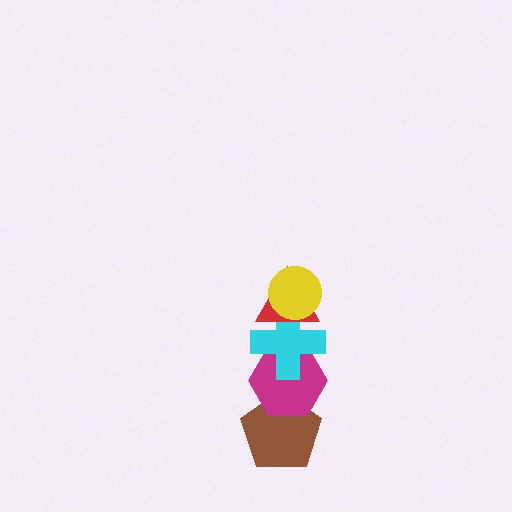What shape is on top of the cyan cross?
The red triangle is on top of the cyan cross.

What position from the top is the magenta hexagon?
The magenta hexagon is 4th from the top.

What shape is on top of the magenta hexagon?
The cyan cross is on top of the magenta hexagon.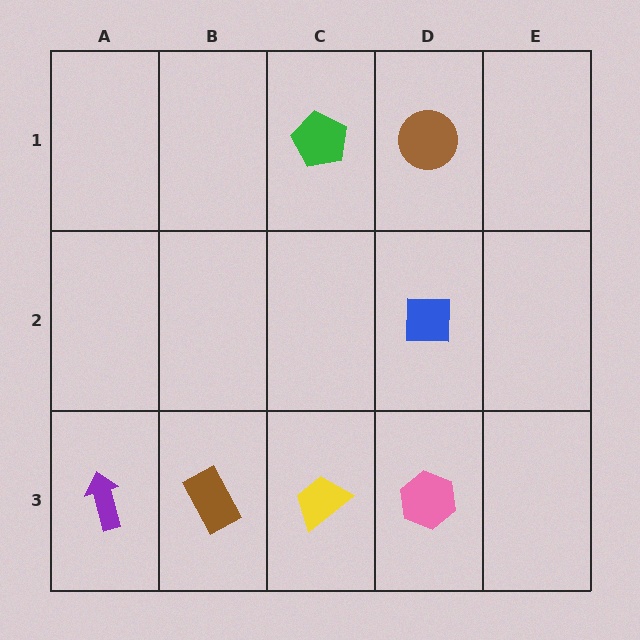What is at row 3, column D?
A pink hexagon.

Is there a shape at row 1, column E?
No, that cell is empty.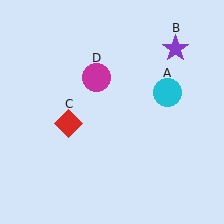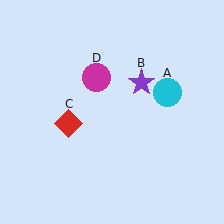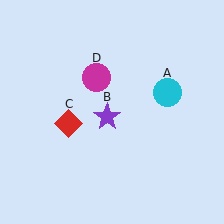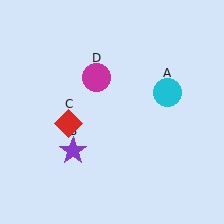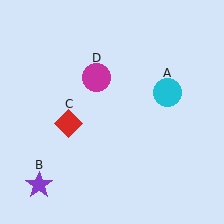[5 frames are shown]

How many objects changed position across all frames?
1 object changed position: purple star (object B).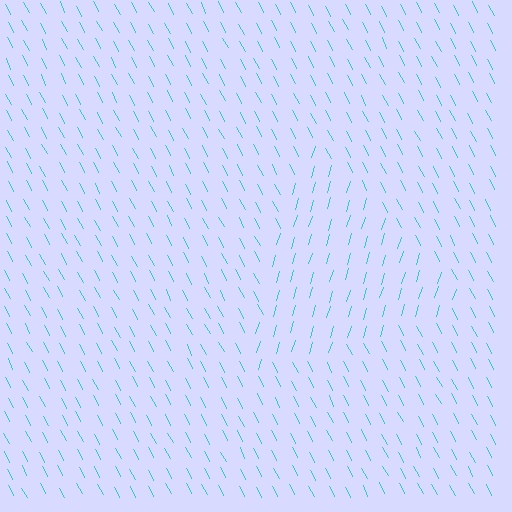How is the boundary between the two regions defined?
The boundary is defined purely by a change in line orientation (approximately 45 degrees difference). All lines are the same color and thickness.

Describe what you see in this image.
The image is filled with small cyan line segments. A triangle region in the image has lines oriented differently from the surrounding lines, creating a visible texture boundary.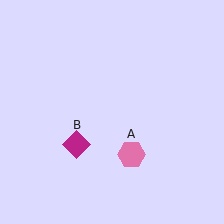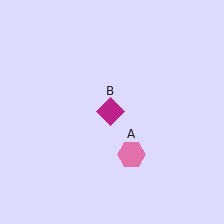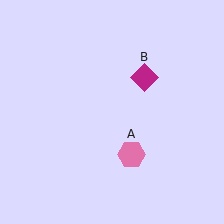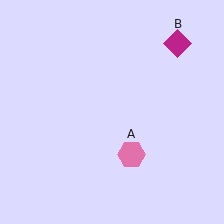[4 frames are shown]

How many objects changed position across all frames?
1 object changed position: magenta diamond (object B).